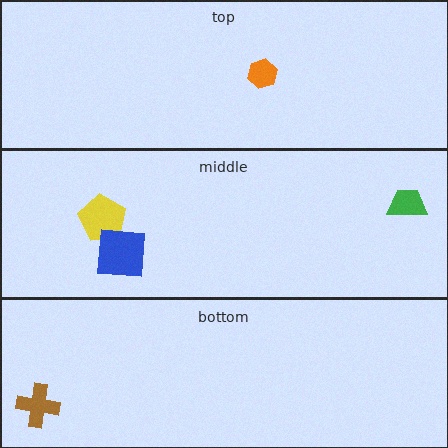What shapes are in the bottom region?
The brown cross.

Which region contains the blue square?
The middle region.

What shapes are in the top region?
The orange hexagon.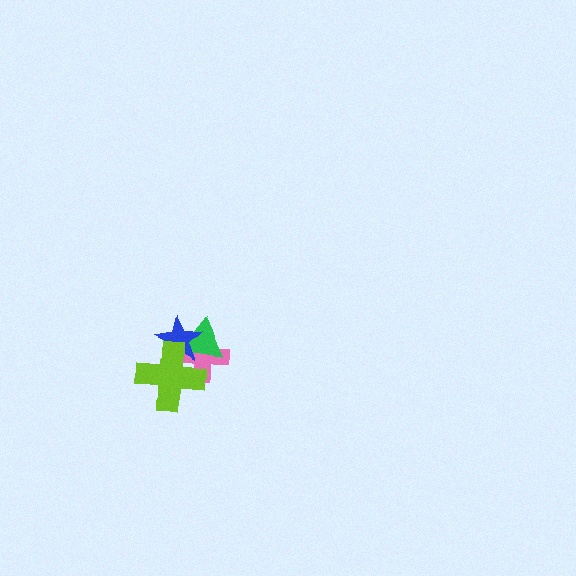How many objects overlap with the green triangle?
3 objects overlap with the green triangle.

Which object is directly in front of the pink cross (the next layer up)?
The green triangle is directly in front of the pink cross.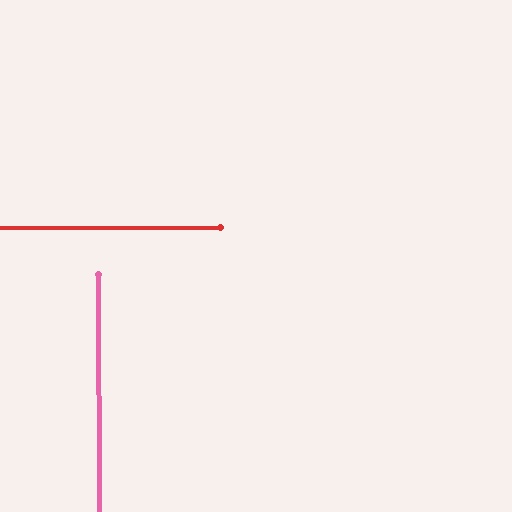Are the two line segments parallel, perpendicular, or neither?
Perpendicular — they meet at approximately 90°.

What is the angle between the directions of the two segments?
Approximately 90 degrees.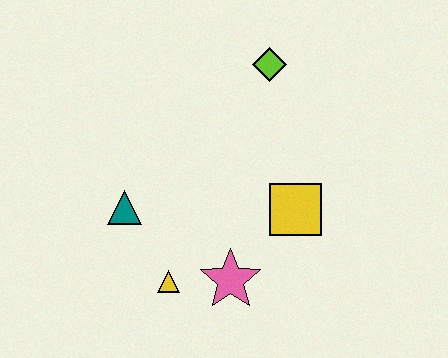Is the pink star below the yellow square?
Yes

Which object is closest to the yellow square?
The pink star is closest to the yellow square.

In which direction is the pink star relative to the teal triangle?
The pink star is to the right of the teal triangle.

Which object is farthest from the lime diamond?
The yellow triangle is farthest from the lime diamond.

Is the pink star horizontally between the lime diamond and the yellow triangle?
Yes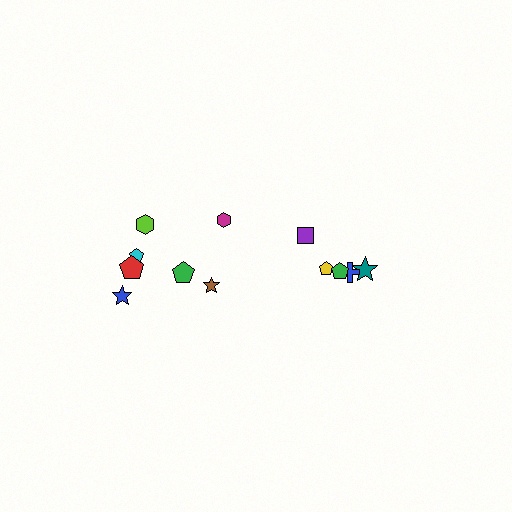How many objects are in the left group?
There are 7 objects.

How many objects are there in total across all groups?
There are 12 objects.